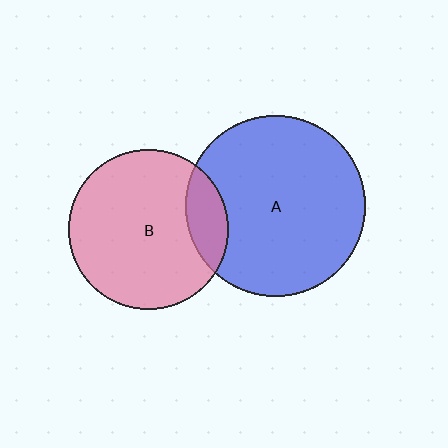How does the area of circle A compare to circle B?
Approximately 1.3 times.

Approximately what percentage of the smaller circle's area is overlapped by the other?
Approximately 15%.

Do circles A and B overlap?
Yes.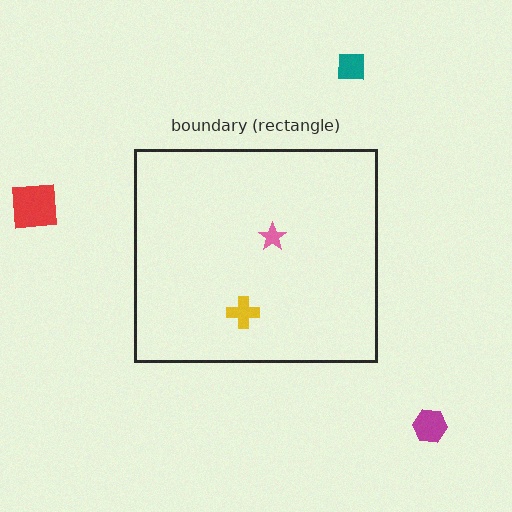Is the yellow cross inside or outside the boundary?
Inside.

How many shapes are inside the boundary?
2 inside, 3 outside.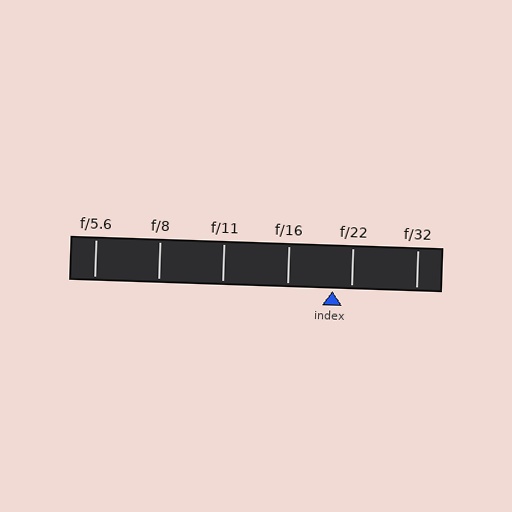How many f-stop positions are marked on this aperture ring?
There are 6 f-stop positions marked.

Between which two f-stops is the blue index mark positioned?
The index mark is between f/16 and f/22.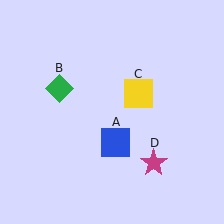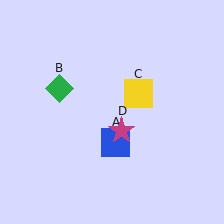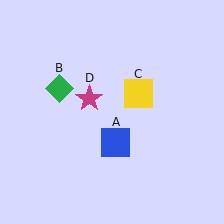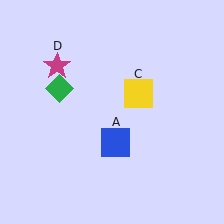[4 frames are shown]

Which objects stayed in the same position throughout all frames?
Blue square (object A) and green diamond (object B) and yellow square (object C) remained stationary.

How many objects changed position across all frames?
1 object changed position: magenta star (object D).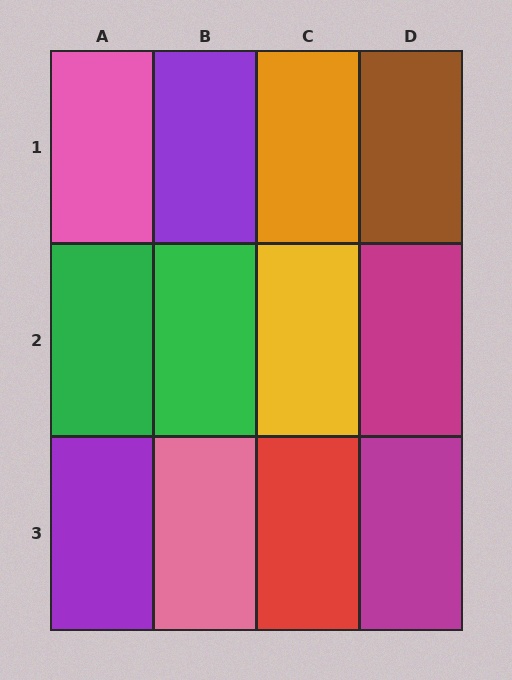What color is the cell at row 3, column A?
Purple.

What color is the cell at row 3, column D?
Magenta.